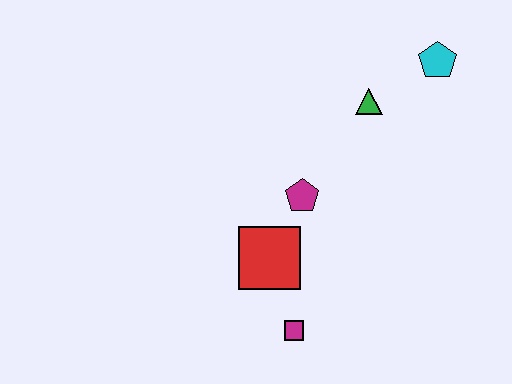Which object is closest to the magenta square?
The red square is closest to the magenta square.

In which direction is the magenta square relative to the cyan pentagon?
The magenta square is below the cyan pentagon.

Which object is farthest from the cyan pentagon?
The magenta square is farthest from the cyan pentagon.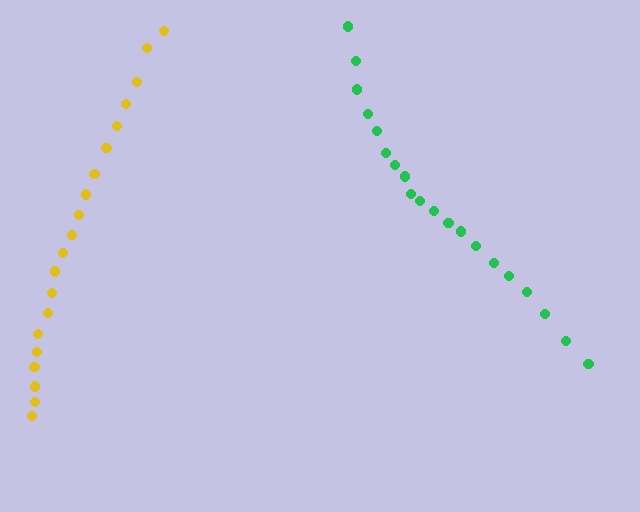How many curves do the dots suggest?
There are 2 distinct paths.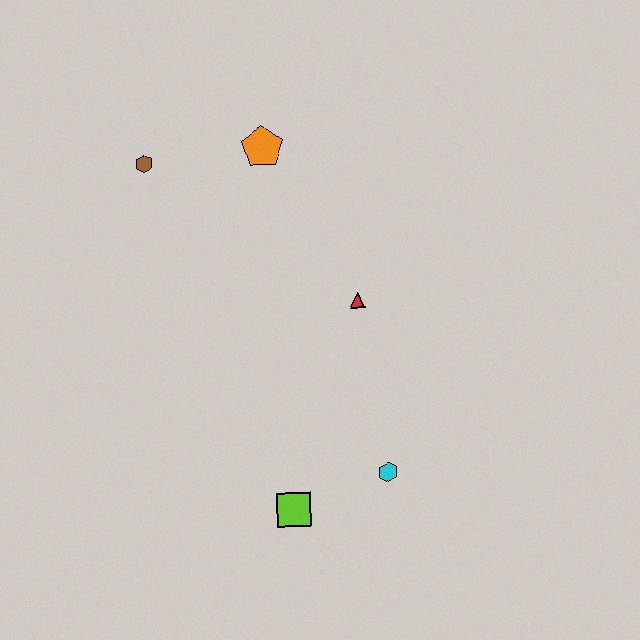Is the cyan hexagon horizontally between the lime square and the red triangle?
No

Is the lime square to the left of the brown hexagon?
No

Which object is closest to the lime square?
The cyan hexagon is closest to the lime square.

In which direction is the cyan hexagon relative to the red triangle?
The cyan hexagon is below the red triangle.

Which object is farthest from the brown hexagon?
The cyan hexagon is farthest from the brown hexagon.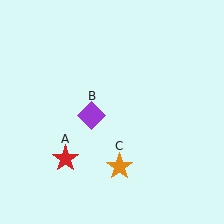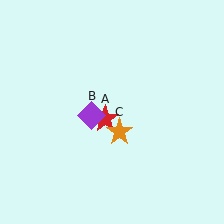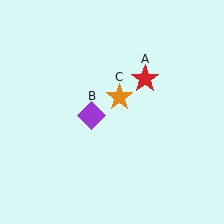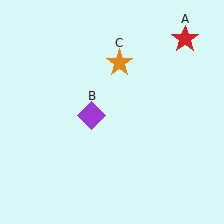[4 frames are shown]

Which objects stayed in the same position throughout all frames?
Purple diamond (object B) remained stationary.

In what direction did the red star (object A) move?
The red star (object A) moved up and to the right.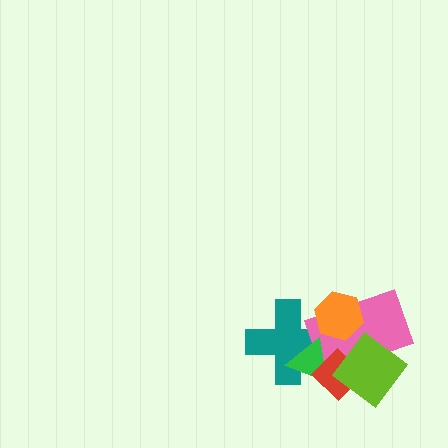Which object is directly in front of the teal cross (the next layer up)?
The pink rectangle is directly in front of the teal cross.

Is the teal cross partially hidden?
Yes, it is partially covered by another shape.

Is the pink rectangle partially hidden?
Yes, it is partially covered by another shape.